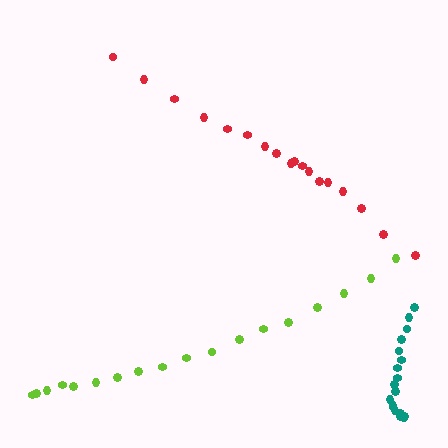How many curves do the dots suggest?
There are 3 distinct paths.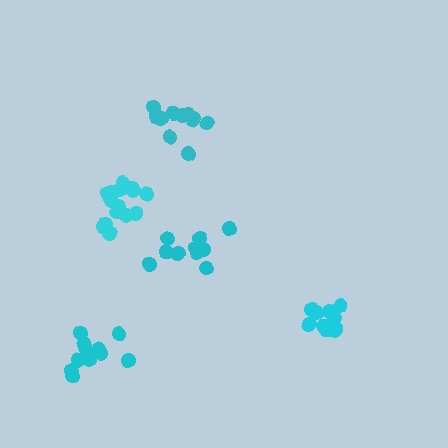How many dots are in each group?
Group 1: 11 dots, Group 2: 10 dots, Group 3: 12 dots, Group 4: 11 dots, Group 5: 16 dots (60 total).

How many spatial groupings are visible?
There are 5 spatial groupings.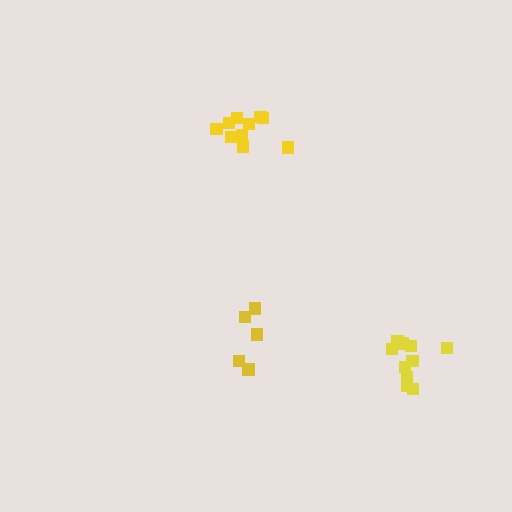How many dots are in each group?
Group 1: 5 dots, Group 2: 10 dots, Group 3: 10 dots (25 total).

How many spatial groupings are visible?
There are 3 spatial groupings.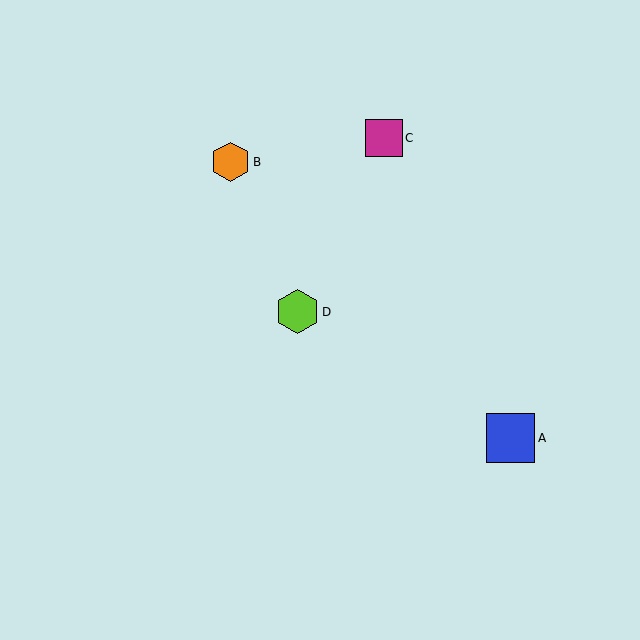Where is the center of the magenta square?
The center of the magenta square is at (384, 138).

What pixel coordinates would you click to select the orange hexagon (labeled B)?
Click at (230, 162) to select the orange hexagon B.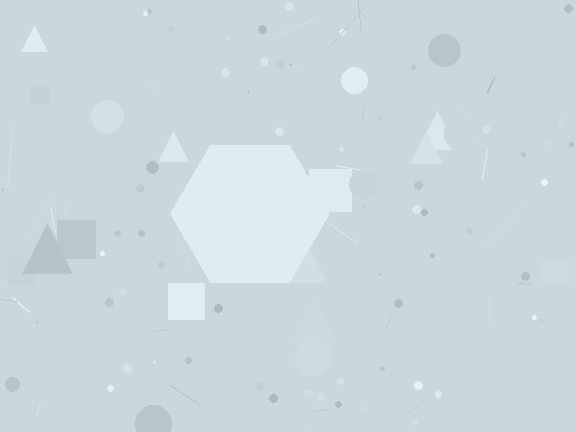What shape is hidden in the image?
A hexagon is hidden in the image.